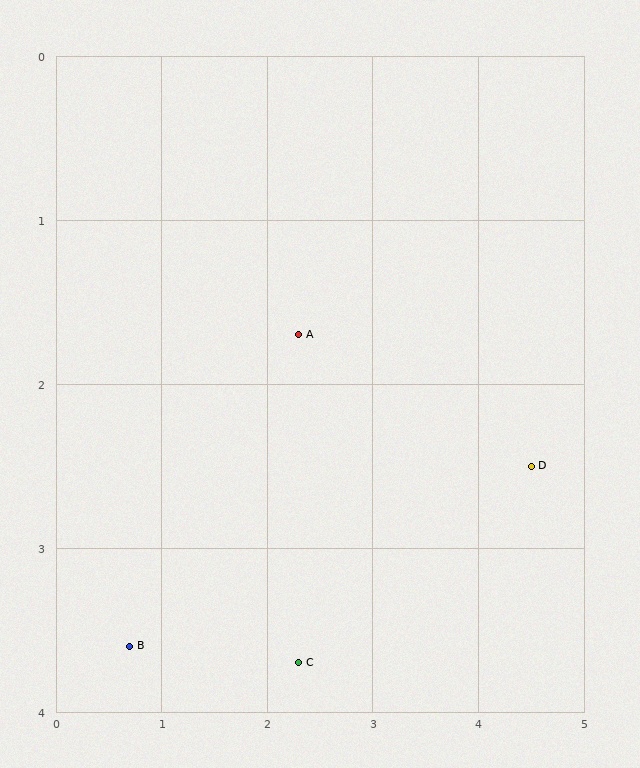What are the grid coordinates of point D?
Point D is at approximately (4.5, 2.5).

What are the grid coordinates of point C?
Point C is at approximately (2.3, 3.7).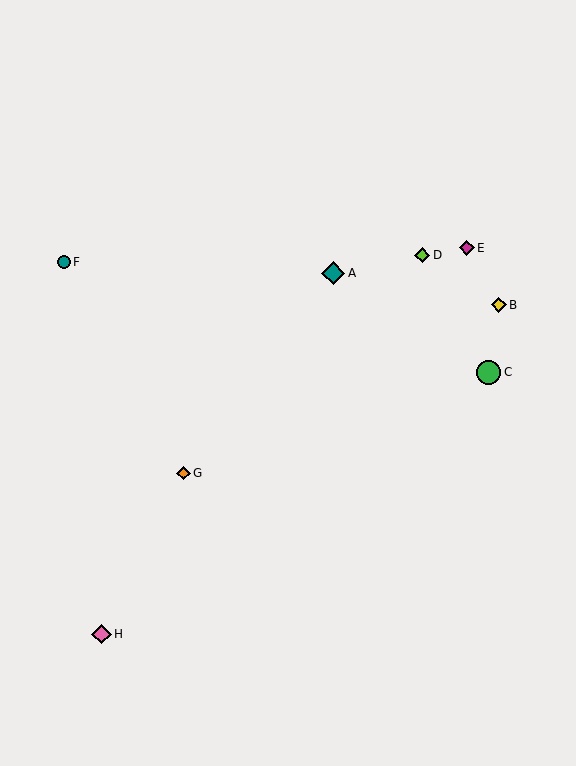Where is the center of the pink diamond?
The center of the pink diamond is at (101, 634).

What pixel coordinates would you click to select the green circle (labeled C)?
Click at (489, 372) to select the green circle C.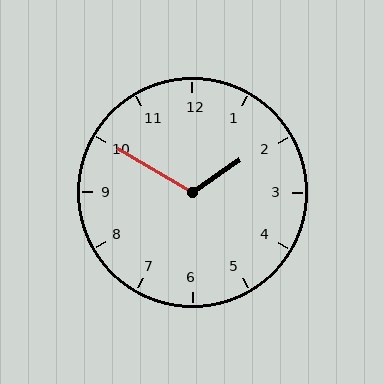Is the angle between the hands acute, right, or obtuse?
It is obtuse.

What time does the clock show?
1:50.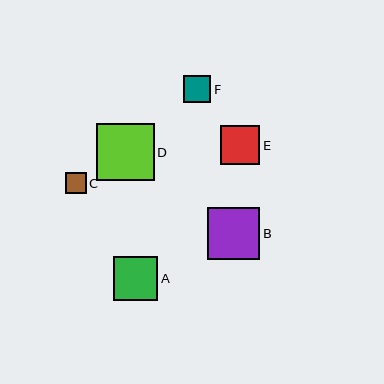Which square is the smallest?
Square C is the smallest with a size of approximately 21 pixels.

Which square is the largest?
Square D is the largest with a size of approximately 57 pixels.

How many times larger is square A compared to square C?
Square A is approximately 2.1 times the size of square C.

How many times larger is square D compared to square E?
Square D is approximately 1.5 times the size of square E.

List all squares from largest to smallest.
From largest to smallest: D, B, A, E, F, C.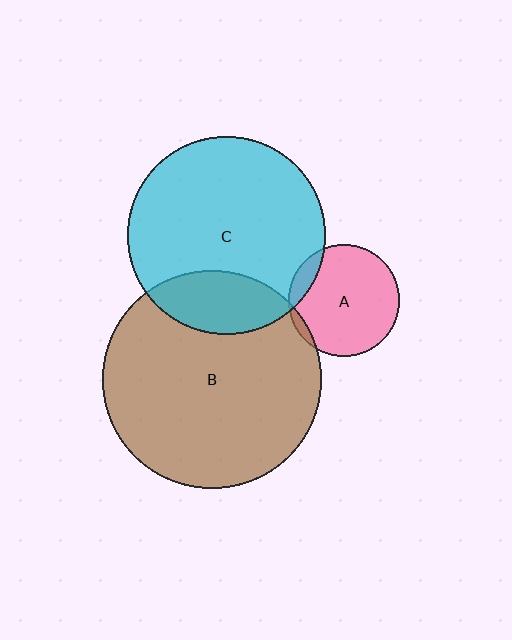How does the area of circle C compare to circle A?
Approximately 3.2 times.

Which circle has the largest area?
Circle B (brown).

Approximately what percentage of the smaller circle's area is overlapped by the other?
Approximately 5%.